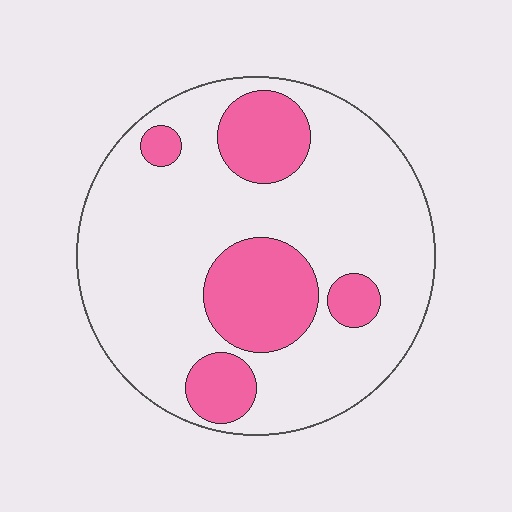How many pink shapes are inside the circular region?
5.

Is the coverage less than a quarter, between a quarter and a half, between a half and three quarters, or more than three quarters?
Less than a quarter.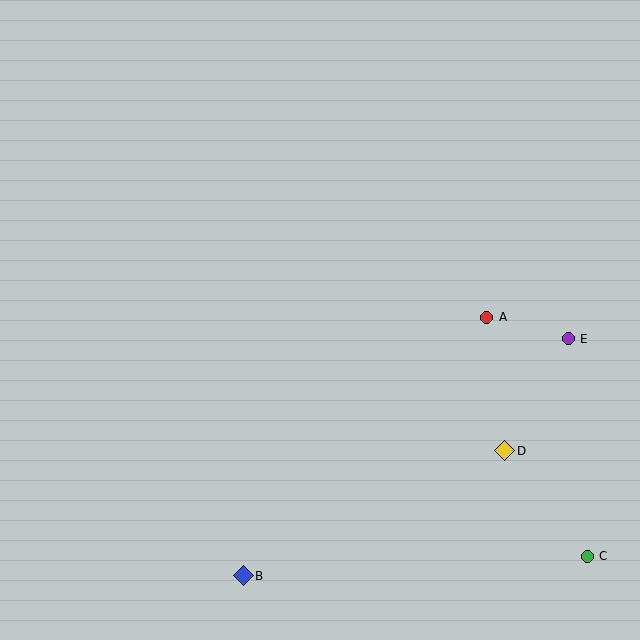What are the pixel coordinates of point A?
Point A is at (487, 317).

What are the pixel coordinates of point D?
Point D is at (505, 451).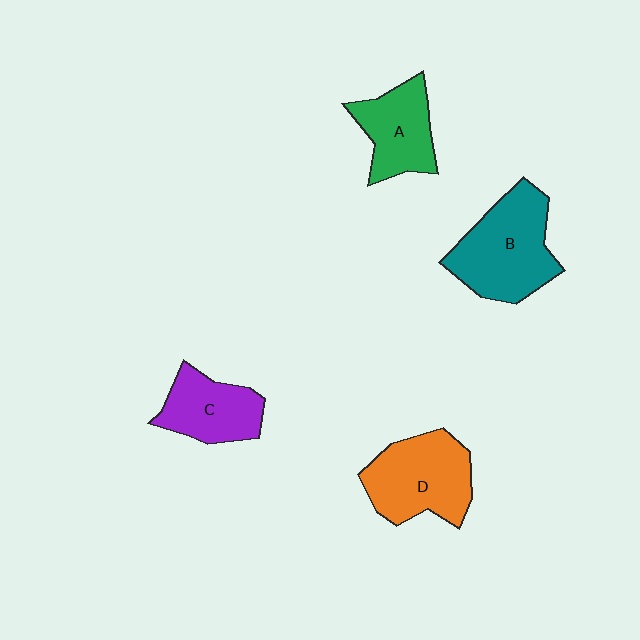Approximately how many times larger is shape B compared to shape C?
Approximately 1.5 times.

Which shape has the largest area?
Shape B (teal).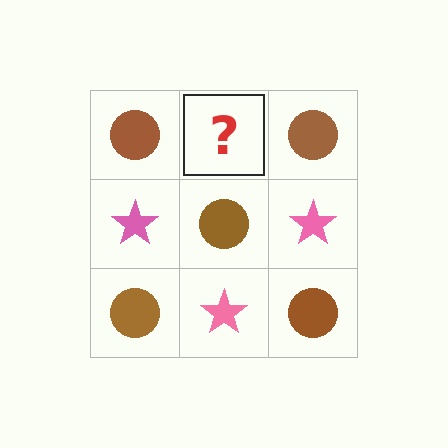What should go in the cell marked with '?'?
The missing cell should contain a pink star.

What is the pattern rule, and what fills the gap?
The rule is that it alternates brown circle and pink star in a checkerboard pattern. The gap should be filled with a pink star.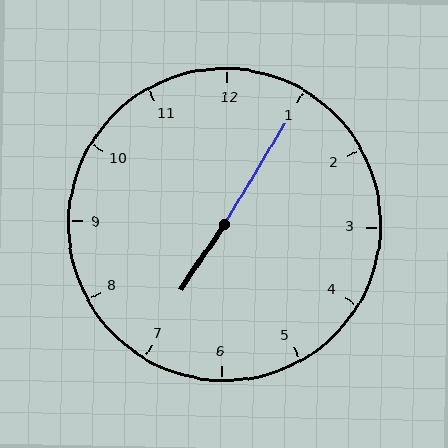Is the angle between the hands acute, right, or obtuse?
It is obtuse.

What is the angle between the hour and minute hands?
Approximately 178 degrees.